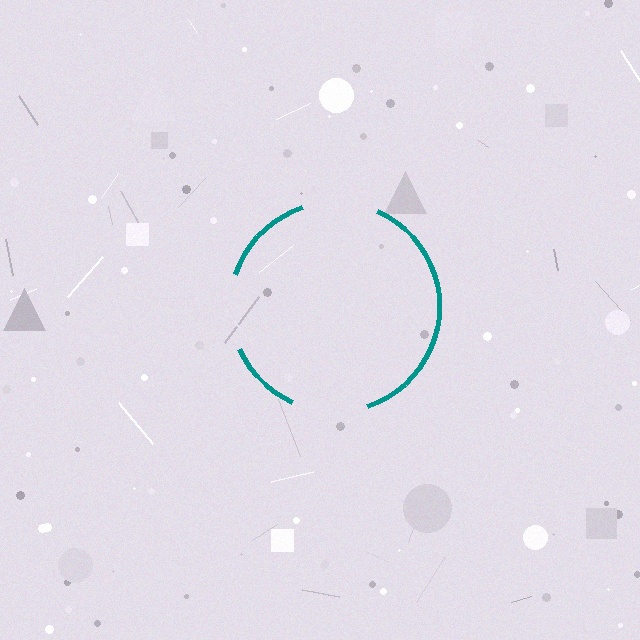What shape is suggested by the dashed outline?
The dashed outline suggests a circle.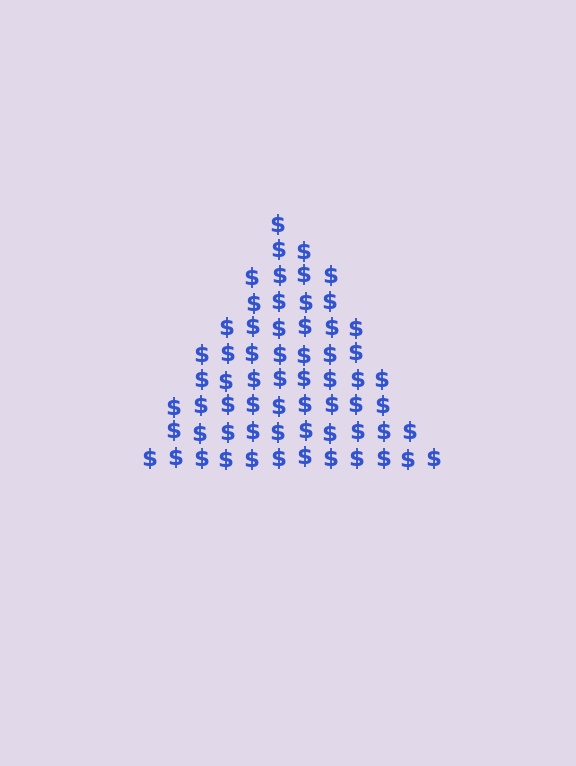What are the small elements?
The small elements are dollar signs.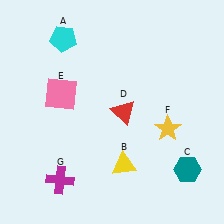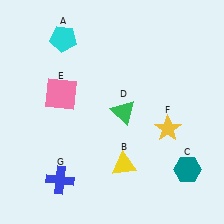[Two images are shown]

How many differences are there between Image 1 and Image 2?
There are 2 differences between the two images.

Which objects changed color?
D changed from red to green. G changed from magenta to blue.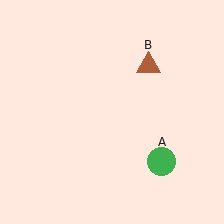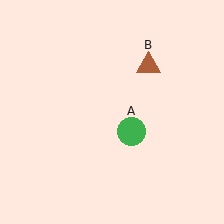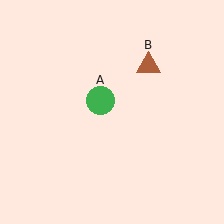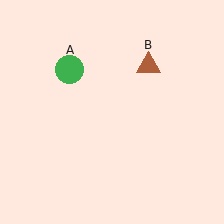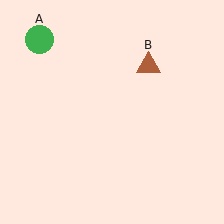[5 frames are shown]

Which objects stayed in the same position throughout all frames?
Brown triangle (object B) remained stationary.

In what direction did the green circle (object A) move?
The green circle (object A) moved up and to the left.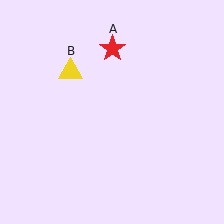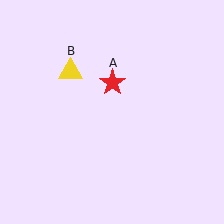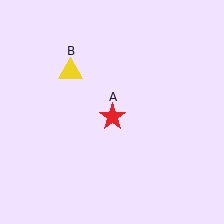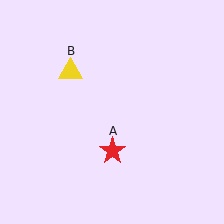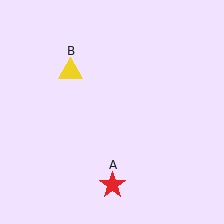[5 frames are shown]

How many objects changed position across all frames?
1 object changed position: red star (object A).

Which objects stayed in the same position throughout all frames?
Yellow triangle (object B) remained stationary.